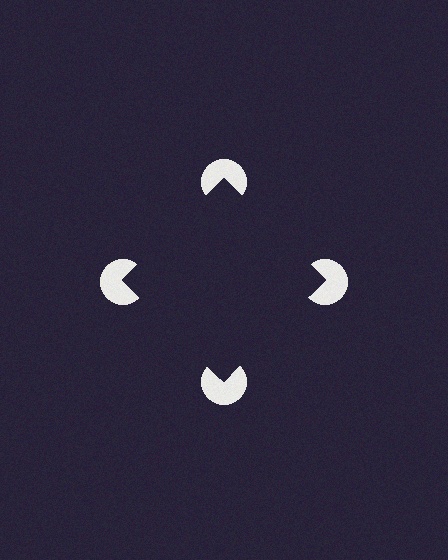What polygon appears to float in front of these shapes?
An illusory square — its edges are inferred from the aligned wedge cuts in the pac-man discs, not physically drawn.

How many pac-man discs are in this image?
There are 4 — one at each vertex of the illusory square.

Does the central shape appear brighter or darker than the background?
It typically appears slightly darker than the background, even though no actual brightness change is drawn.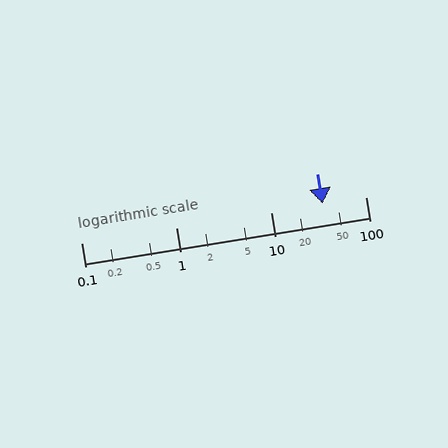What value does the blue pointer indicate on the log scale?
The pointer indicates approximately 35.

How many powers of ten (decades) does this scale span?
The scale spans 3 decades, from 0.1 to 100.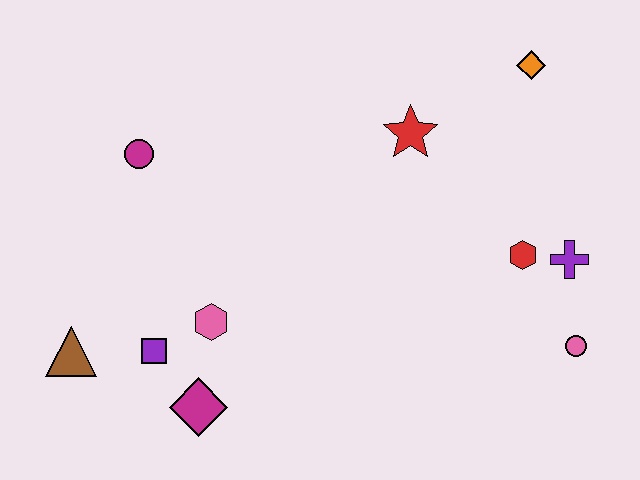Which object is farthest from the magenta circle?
The pink circle is farthest from the magenta circle.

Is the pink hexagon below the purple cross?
Yes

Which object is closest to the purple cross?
The red hexagon is closest to the purple cross.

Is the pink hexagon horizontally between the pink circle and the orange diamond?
No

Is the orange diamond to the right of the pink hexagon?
Yes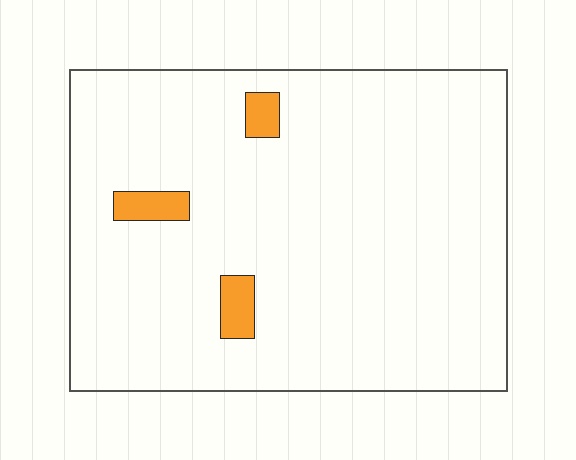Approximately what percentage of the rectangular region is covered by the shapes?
Approximately 5%.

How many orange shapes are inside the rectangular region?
3.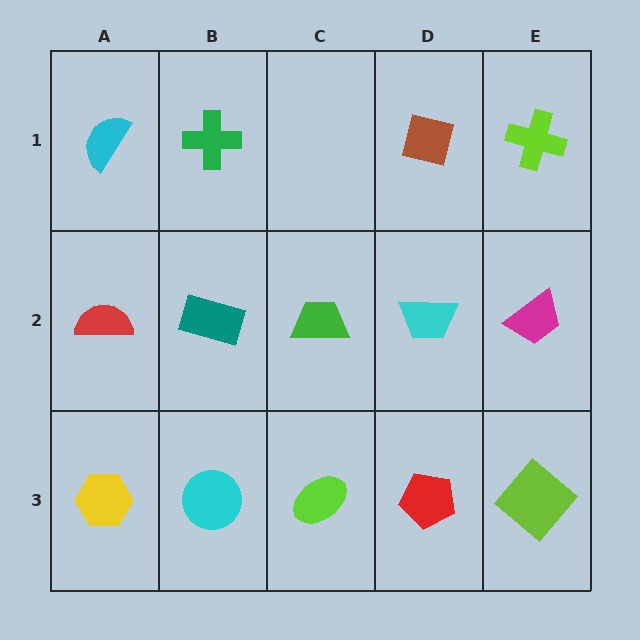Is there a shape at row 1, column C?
No, that cell is empty.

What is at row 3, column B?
A cyan circle.